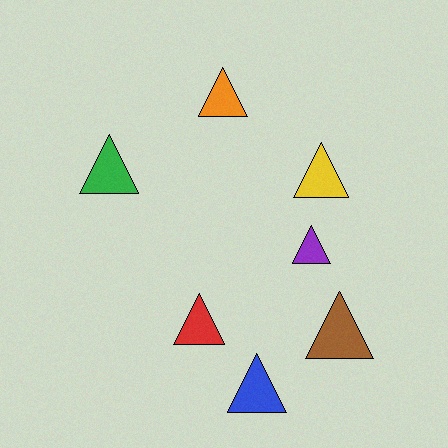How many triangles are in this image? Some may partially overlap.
There are 7 triangles.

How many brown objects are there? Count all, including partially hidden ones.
There is 1 brown object.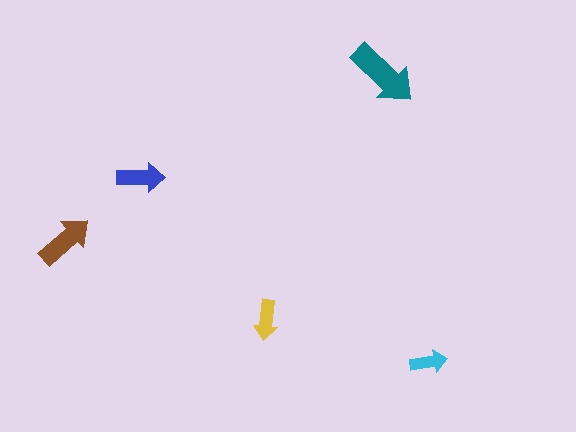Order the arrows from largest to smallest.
the teal one, the brown one, the blue one, the yellow one, the cyan one.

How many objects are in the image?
There are 5 objects in the image.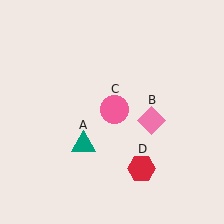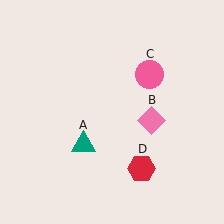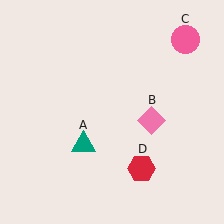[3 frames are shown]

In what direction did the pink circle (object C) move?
The pink circle (object C) moved up and to the right.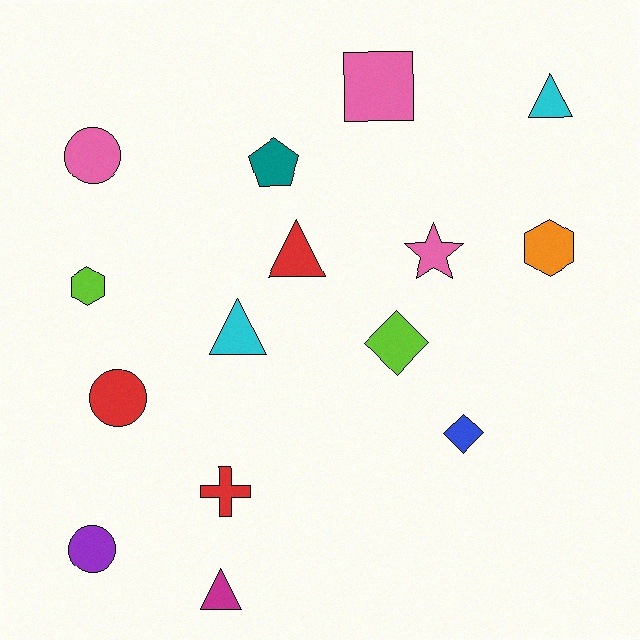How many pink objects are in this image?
There are 3 pink objects.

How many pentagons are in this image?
There is 1 pentagon.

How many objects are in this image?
There are 15 objects.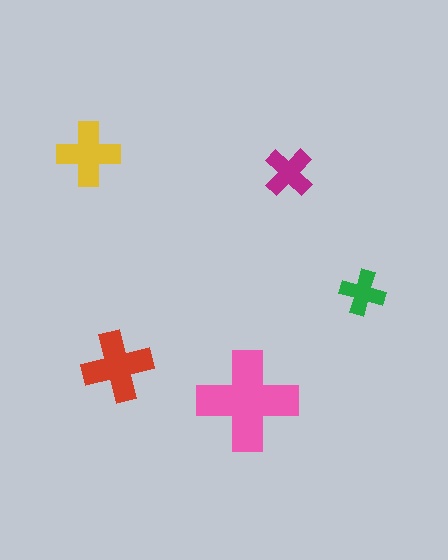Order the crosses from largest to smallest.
the pink one, the red one, the yellow one, the magenta one, the green one.